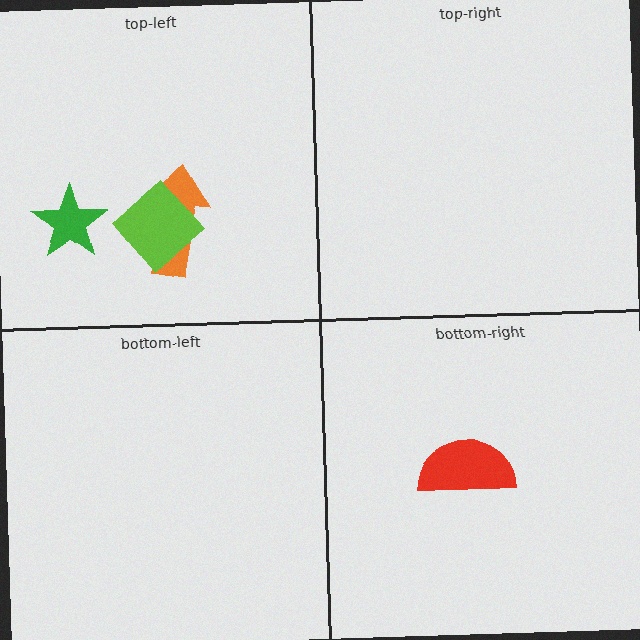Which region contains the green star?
The top-left region.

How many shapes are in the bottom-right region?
1.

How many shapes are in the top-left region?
3.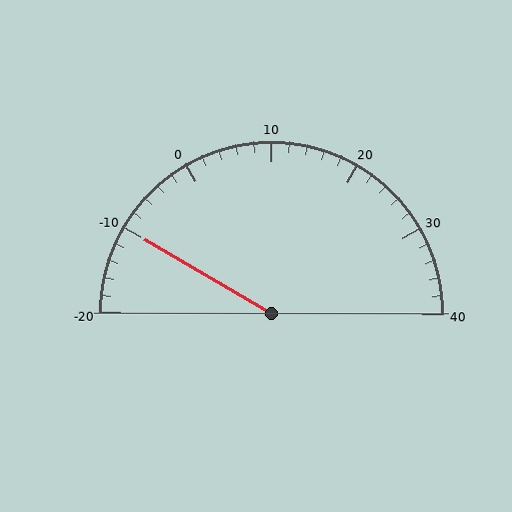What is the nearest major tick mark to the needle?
The nearest major tick mark is -10.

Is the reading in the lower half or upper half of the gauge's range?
The reading is in the lower half of the range (-20 to 40).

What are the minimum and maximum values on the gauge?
The gauge ranges from -20 to 40.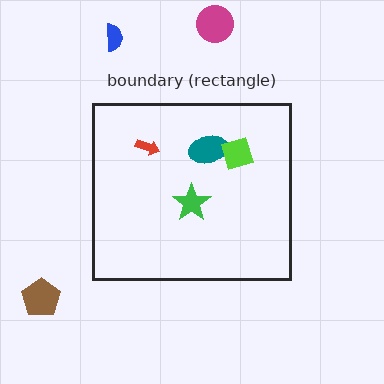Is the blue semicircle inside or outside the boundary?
Outside.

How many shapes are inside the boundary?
4 inside, 3 outside.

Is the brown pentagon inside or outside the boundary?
Outside.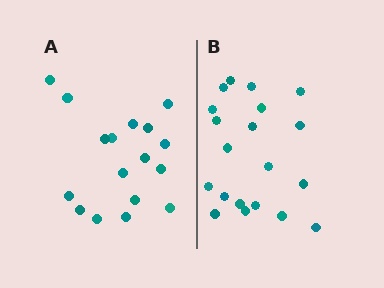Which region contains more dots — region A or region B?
Region B (the right region) has more dots.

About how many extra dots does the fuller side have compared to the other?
Region B has just a few more — roughly 2 or 3 more dots than region A.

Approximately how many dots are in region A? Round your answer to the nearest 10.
About 20 dots. (The exact count is 17, which rounds to 20.)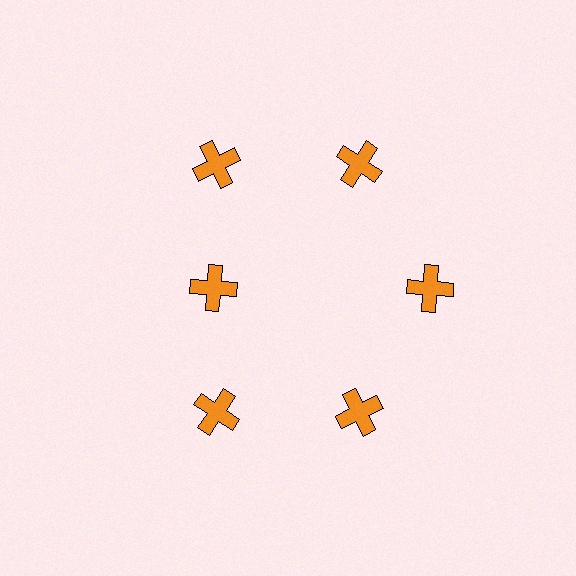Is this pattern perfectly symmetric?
No. The 6 orange crosses are arranged in a ring, but one element near the 9 o'clock position is pulled inward toward the center, breaking the 6-fold rotational symmetry.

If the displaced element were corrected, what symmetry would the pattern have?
It would have 6-fold rotational symmetry — the pattern would map onto itself every 60 degrees.